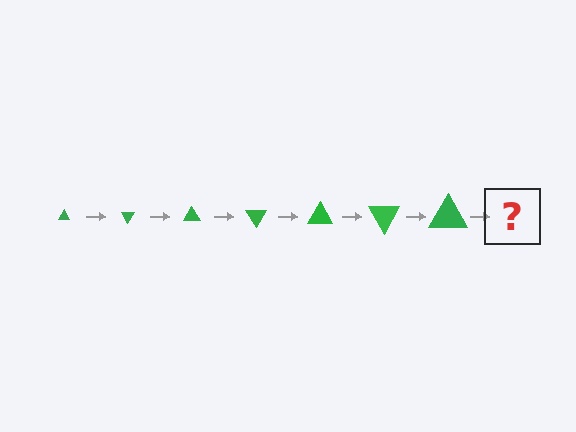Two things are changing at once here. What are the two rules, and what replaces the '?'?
The two rules are that the triangle grows larger each step and it rotates 60 degrees each step. The '?' should be a triangle, larger than the previous one and rotated 420 degrees from the start.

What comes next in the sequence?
The next element should be a triangle, larger than the previous one and rotated 420 degrees from the start.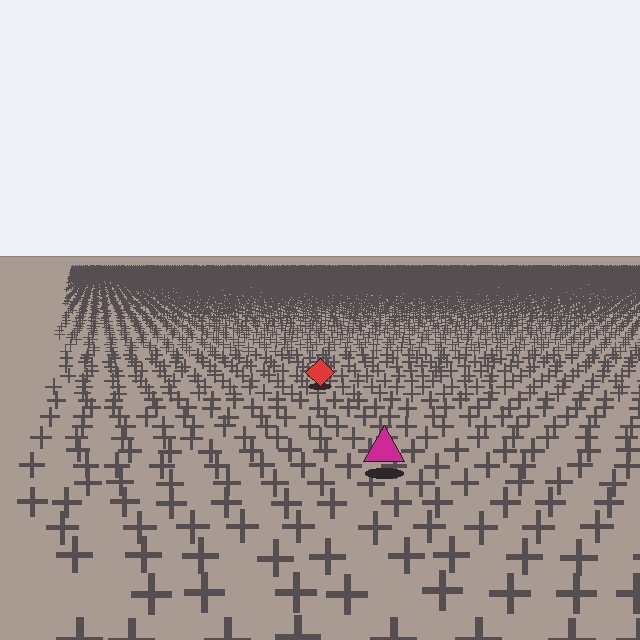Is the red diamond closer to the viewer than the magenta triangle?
No. The magenta triangle is closer — you can tell from the texture gradient: the ground texture is coarser near it.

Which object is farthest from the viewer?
The red diamond is farthest from the viewer. It appears smaller and the ground texture around it is denser.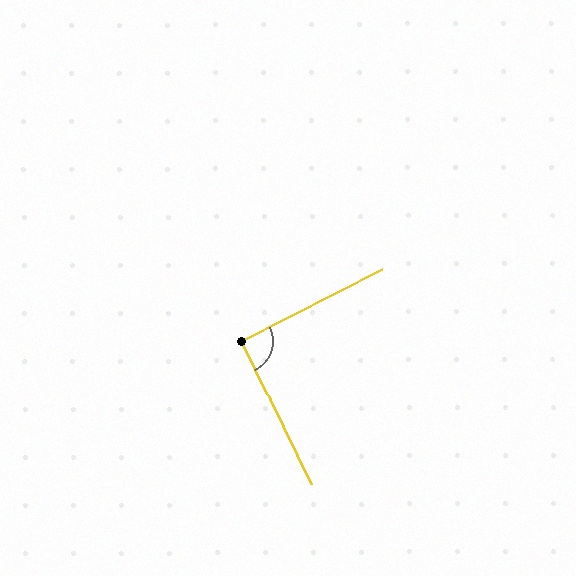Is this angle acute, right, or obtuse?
It is approximately a right angle.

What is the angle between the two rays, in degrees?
Approximately 92 degrees.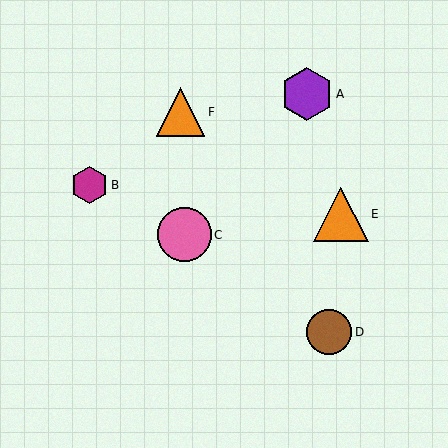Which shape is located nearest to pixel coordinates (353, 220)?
The orange triangle (labeled E) at (341, 214) is nearest to that location.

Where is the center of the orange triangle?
The center of the orange triangle is at (181, 112).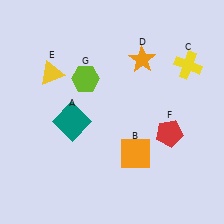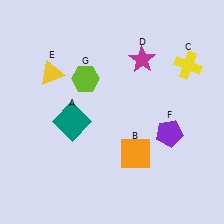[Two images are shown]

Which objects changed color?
D changed from orange to magenta. F changed from red to purple.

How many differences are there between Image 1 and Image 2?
There are 2 differences between the two images.